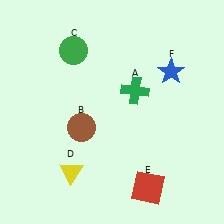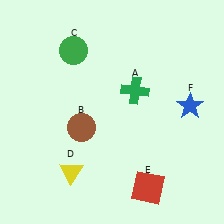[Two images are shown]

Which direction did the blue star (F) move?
The blue star (F) moved down.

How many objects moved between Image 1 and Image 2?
1 object moved between the two images.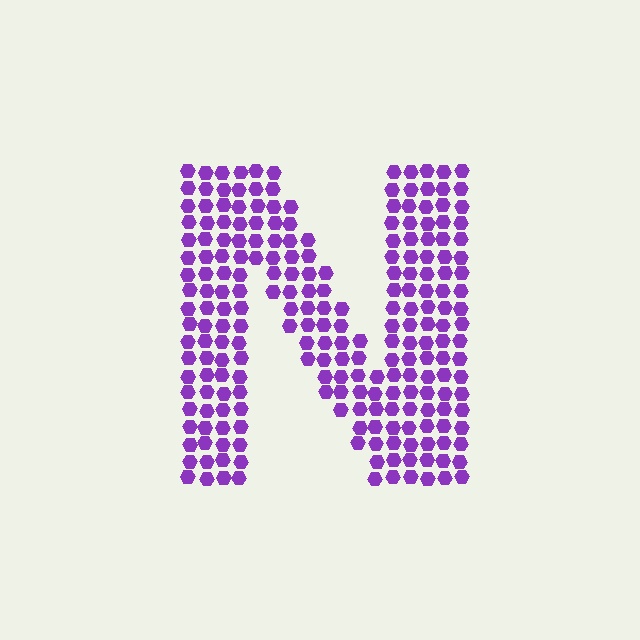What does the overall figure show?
The overall figure shows the letter N.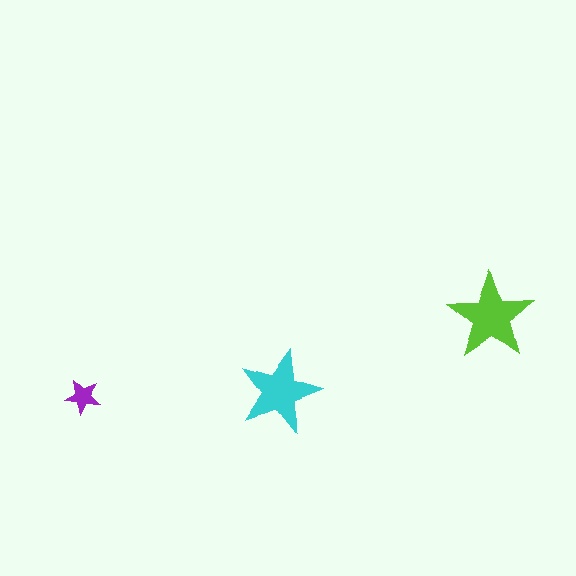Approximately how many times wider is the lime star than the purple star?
About 2.5 times wider.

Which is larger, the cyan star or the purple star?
The cyan one.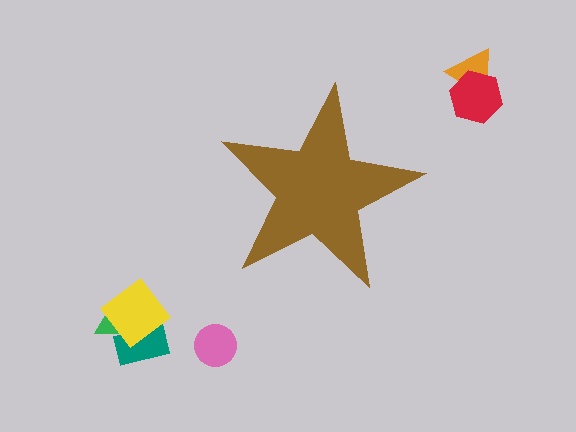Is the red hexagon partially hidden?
No, the red hexagon is fully visible.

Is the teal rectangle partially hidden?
No, the teal rectangle is fully visible.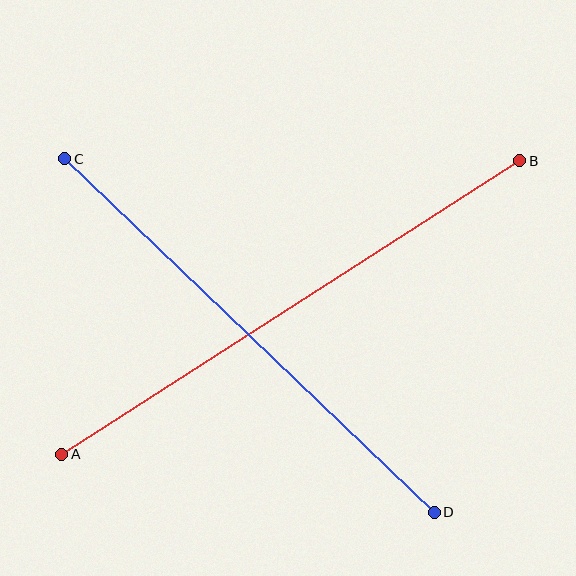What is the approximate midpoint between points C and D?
The midpoint is at approximately (250, 336) pixels.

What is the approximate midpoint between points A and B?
The midpoint is at approximately (291, 308) pixels.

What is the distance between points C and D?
The distance is approximately 511 pixels.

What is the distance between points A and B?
The distance is approximately 544 pixels.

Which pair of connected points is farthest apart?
Points A and B are farthest apart.